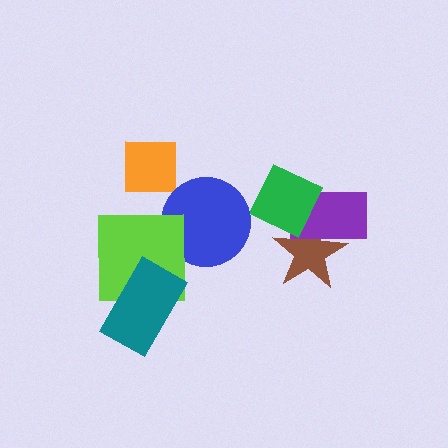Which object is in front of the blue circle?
The lime square is in front of the blue circle.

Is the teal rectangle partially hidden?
No, no other shape covers it.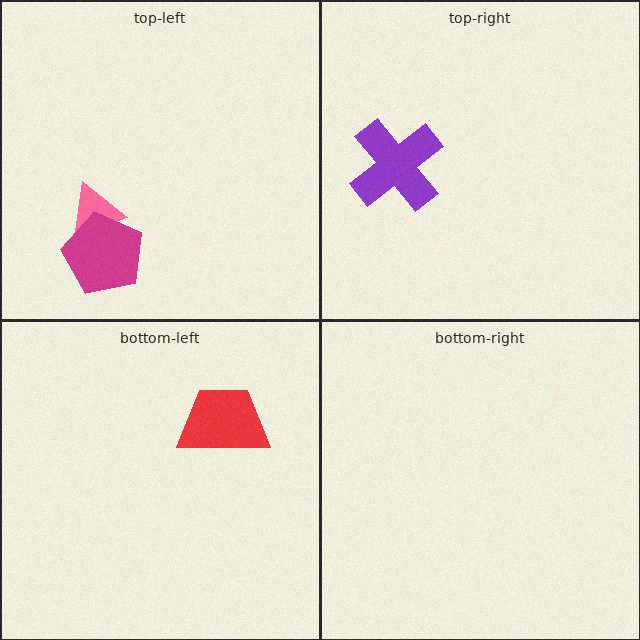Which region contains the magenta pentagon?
The top-left region.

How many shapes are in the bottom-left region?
1.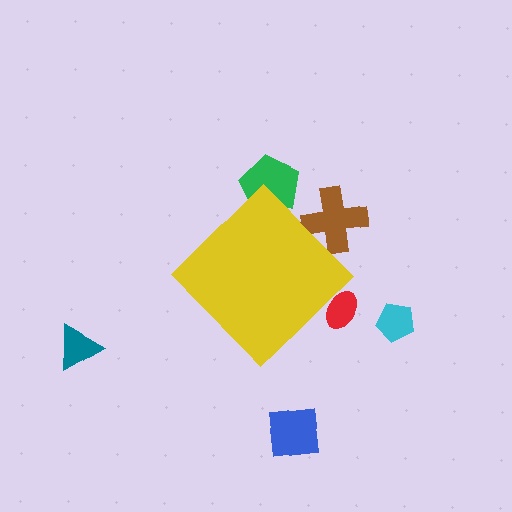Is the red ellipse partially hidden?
Yes, the red ellipse is partially hidden behind the yellow diamond.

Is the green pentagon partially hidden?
Yes, the green pentagon is partially hidden behind the yellow diamond.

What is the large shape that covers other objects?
A yellow diamond.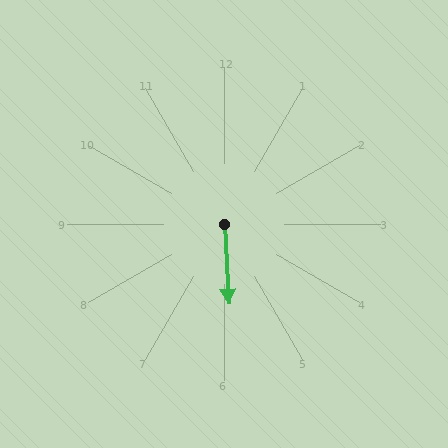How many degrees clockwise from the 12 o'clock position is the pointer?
Approximately 177 degrees.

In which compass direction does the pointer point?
South.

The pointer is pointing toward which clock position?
Roughly 6 o'clock.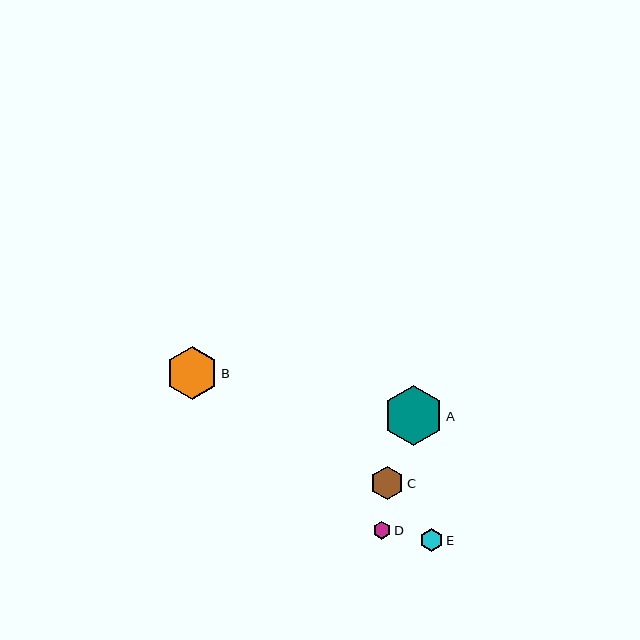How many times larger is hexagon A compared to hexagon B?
Hexagon A is approximately 1.1 times the size of hexagon B.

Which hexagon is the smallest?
Hexagon D is the smallest with a size of approximately 18 pixels.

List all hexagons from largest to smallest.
From largest to smallest: A, B, C, E, D.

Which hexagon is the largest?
Hexagon A is the largest with a size of approximately 60 pixels.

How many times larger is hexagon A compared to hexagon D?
Hexagon A is approximately 3.4 times the size of hexagon D.